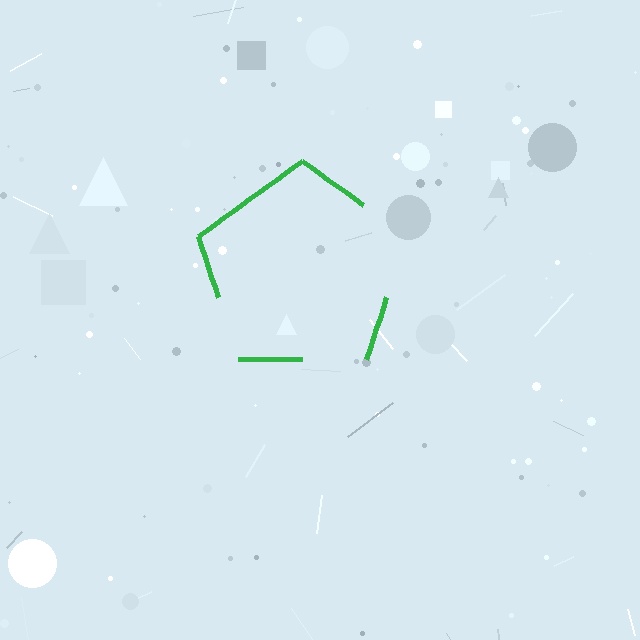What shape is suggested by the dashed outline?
The dashed outline suggests a pentagon.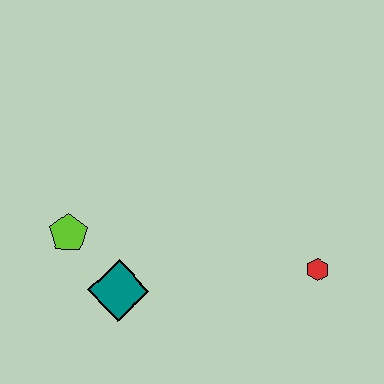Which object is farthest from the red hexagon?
The lime pentagon is farthest from the red hexagon.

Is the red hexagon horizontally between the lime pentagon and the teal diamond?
No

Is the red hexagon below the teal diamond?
No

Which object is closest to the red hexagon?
The teal diamond is closest to the red hexagon.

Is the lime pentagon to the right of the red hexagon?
No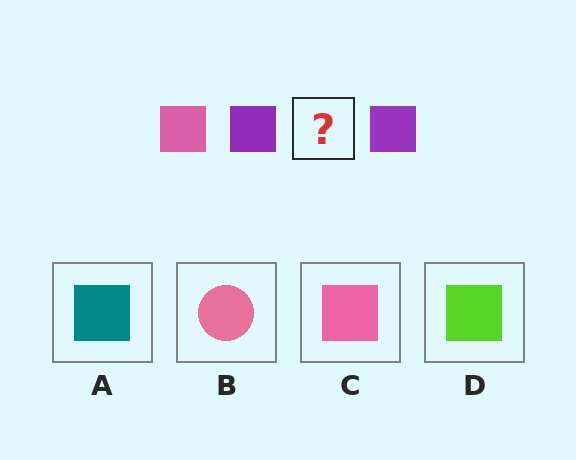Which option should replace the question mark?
Option C.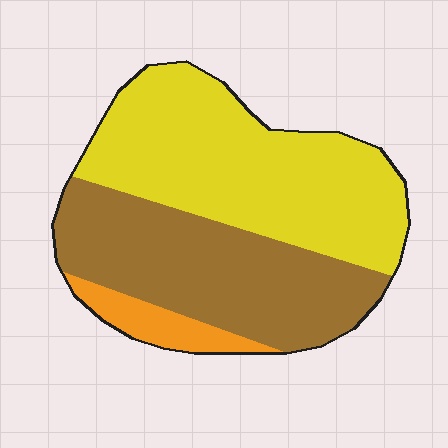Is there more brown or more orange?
Brown.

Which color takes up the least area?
Orange, at roughly 10%.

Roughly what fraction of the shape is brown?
Brown covers about 40% of the shape.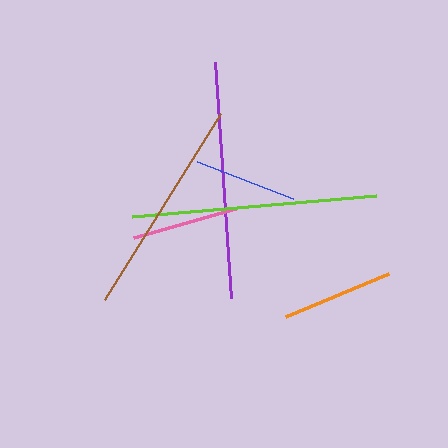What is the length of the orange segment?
The orange segment is approximately 111 pixels long.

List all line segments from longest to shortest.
From longest to shortest: lime, purple, brown, orange, pink, blue.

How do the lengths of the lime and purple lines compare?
The lime and purple lines are approximately the same length.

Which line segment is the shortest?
The blue line is the shortest at approximately 103 pixels.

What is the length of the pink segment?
The pink segment is approximately 106 pixels long.